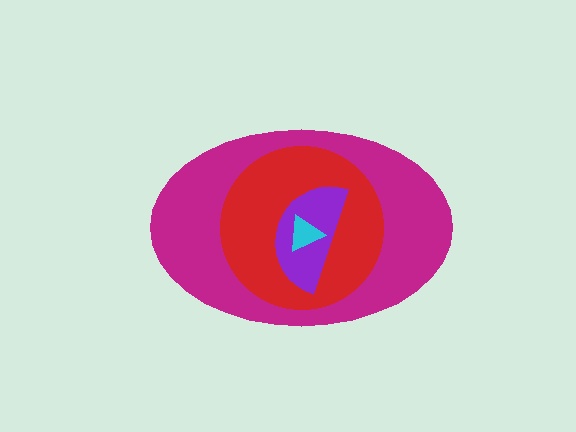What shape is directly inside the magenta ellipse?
The red circle.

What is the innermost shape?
The cyan triangle.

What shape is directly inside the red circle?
The purple semicircle.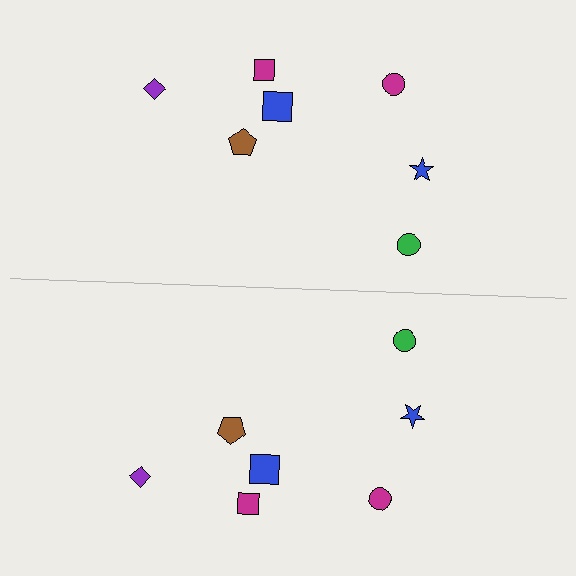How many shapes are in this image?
There are 14 shapes in this image.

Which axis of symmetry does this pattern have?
The pattern has a horizontal axis of symmetry running through the center of the image.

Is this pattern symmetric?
Yes, this pattern has bilateral (reflection) symmetry.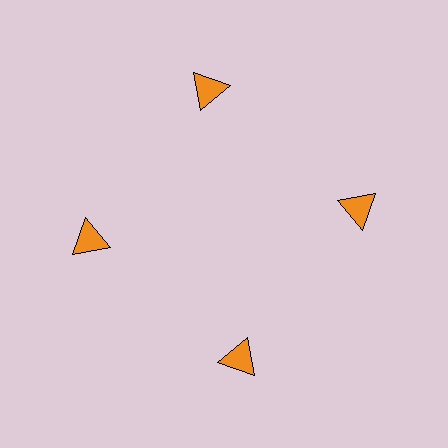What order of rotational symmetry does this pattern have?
This pattern has 4-fold rotational symmetry.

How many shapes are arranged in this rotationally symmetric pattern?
There are 4 shapes, arranged in 4 groups of 1.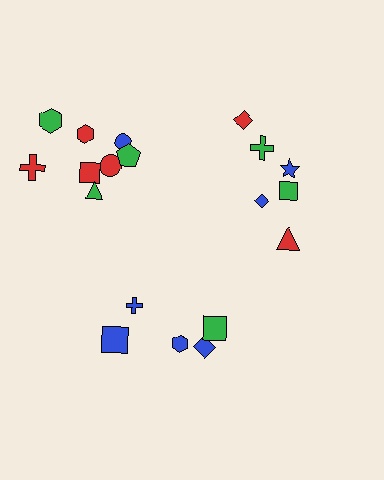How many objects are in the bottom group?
There are 5 objects.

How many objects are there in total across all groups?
There are 19 objects.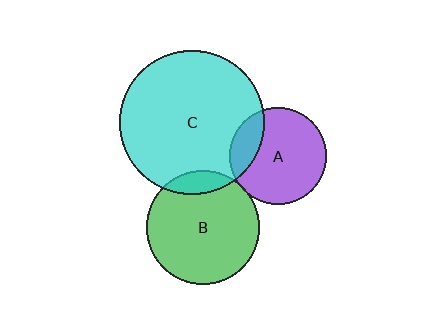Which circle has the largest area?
Circle C (cyan).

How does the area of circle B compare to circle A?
Approximately 1.4 times.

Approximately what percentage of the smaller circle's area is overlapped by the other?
Approximately 10%.